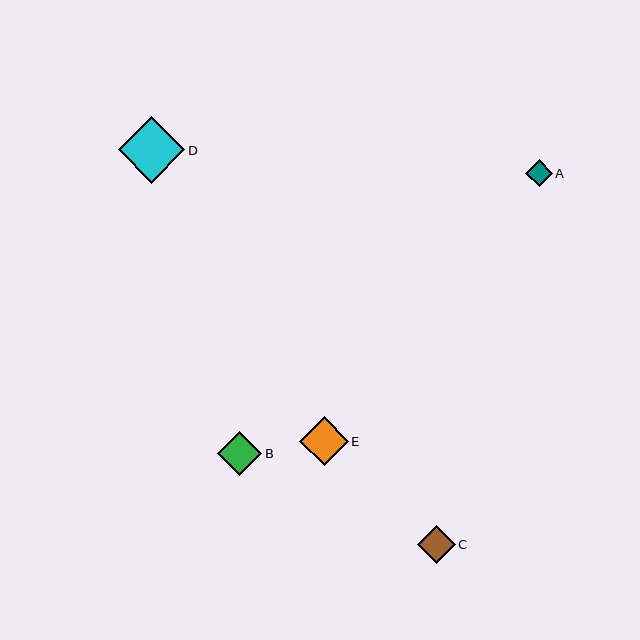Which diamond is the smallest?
Diamond A is the smallest with a size of approximately 26 pixels.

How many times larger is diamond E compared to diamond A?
Diamond E is approximately 1.8 times the size of diamond A.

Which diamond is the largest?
Diamond D is the largest with a size of approximately 67 pixels.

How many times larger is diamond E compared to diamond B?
Diamond E is approximately 1.1 times the size of diamond B.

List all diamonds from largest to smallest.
From largest to smallest: D, E, B, C, A.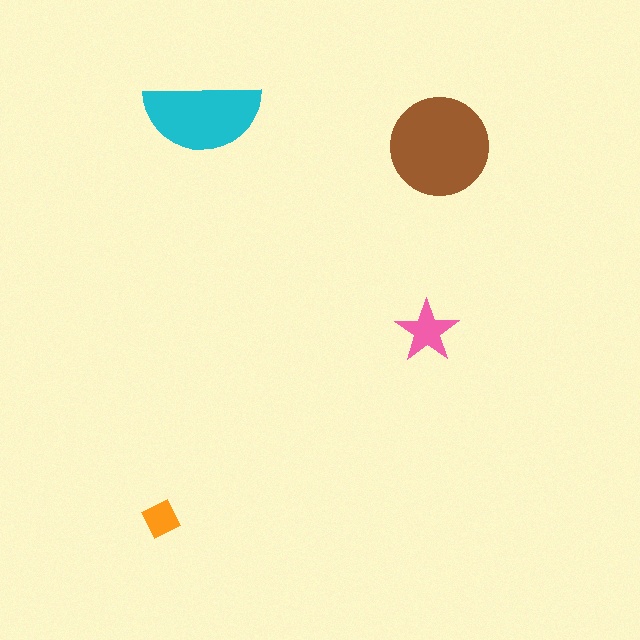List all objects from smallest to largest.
The orange diamond, the pink star, the cyan semicircle, the brown circle.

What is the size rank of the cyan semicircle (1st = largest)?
2nd.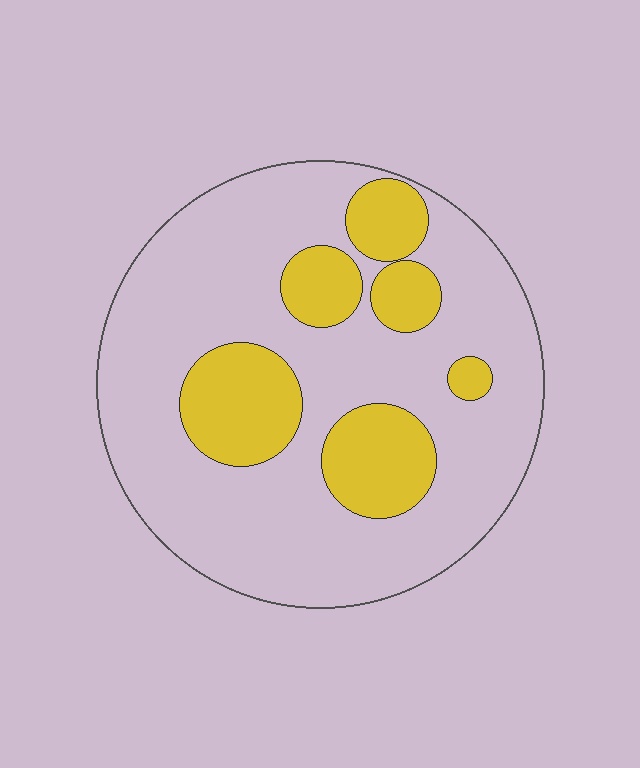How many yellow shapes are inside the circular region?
6.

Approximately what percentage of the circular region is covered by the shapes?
Approximately 25%.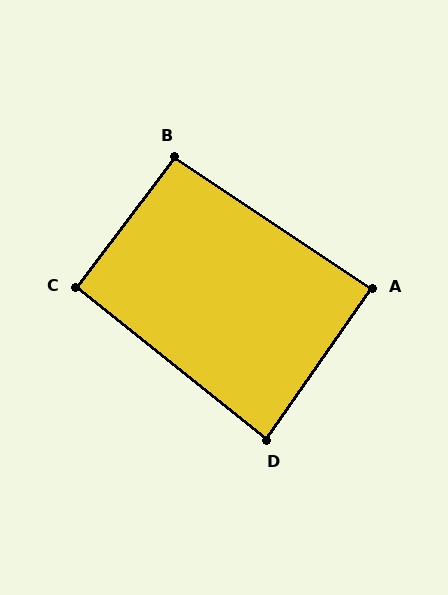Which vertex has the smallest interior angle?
D, at approximately 86 degrees.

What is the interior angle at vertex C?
Approximately 91 degrees (approximately right).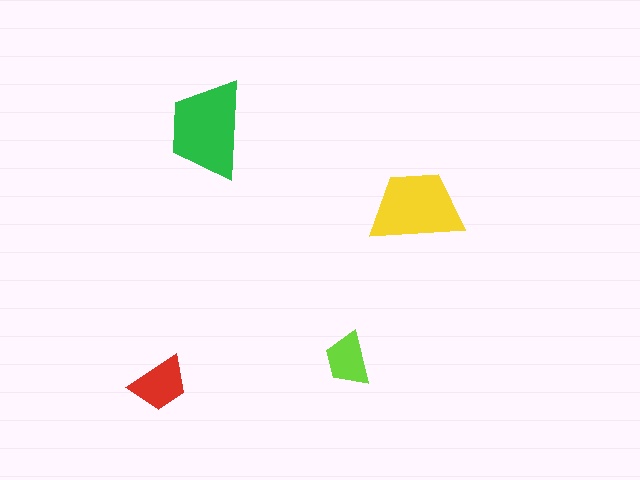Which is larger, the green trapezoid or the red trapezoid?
The green one.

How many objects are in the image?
There are 4 objects in the image.